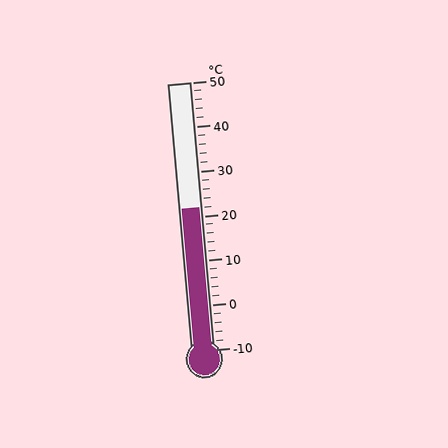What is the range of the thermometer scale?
The thermometer scale ranges from -10°C to 50°C.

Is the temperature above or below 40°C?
The temperature is below 40°C.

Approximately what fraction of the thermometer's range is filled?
The thermometer is filled to approximately 55% of its range.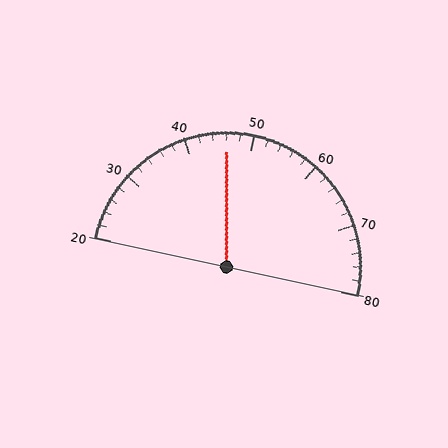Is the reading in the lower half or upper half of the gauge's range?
The reading is in the lower half of the range (20 to 80).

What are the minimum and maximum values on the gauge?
The gauge ranges from 20 to 80.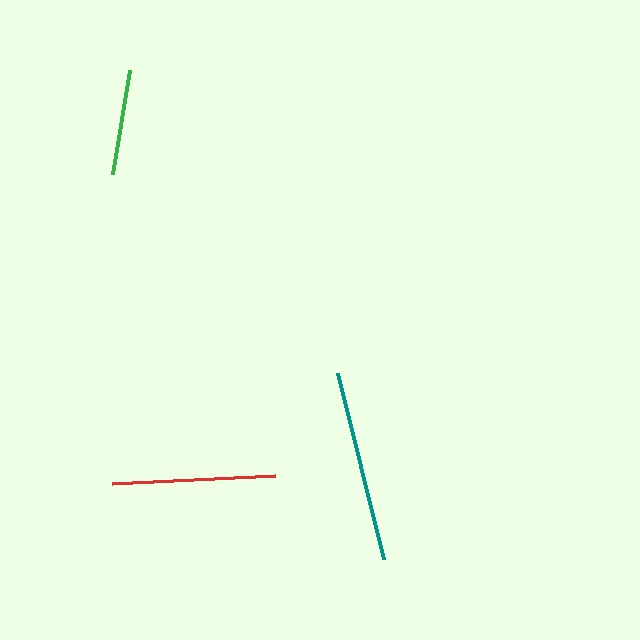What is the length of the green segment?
The green segment is approximately 105 pixels long.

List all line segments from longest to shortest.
From longest to shortest: teal, red, green.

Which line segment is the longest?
The teal line is the longest at approximately 192 pixels.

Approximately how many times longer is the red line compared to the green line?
The red line is approximately 1.6 times the length of the green line.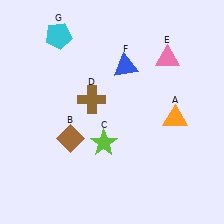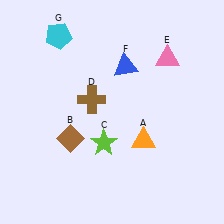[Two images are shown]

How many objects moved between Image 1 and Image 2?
1 object moved between the two images.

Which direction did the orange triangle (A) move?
The orange triangle (A) moved left.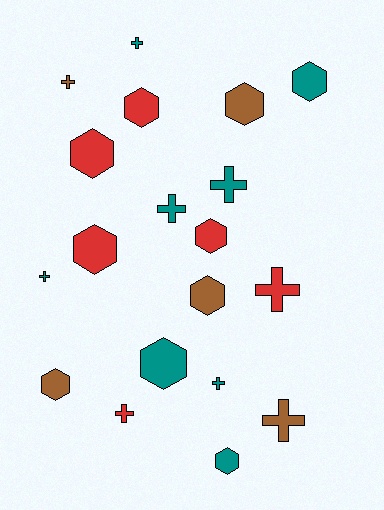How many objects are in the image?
There are 19 objects.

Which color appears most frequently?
Teal, with 8 objects.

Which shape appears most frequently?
Hexagon, with 10 objects.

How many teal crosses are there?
There are 5 teal crosses.